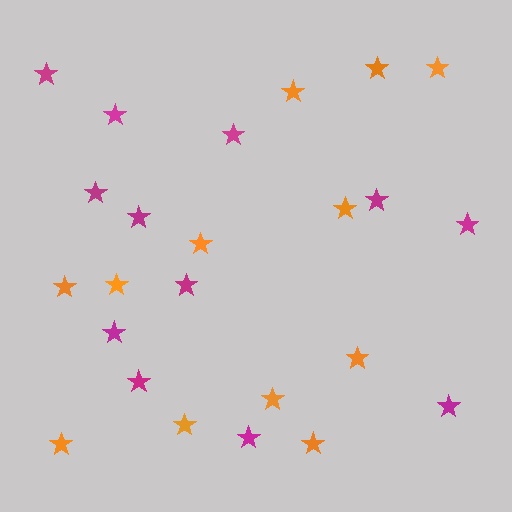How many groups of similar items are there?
There are 2 groups: one group of orange stars (12) and one group of magenta stars (12).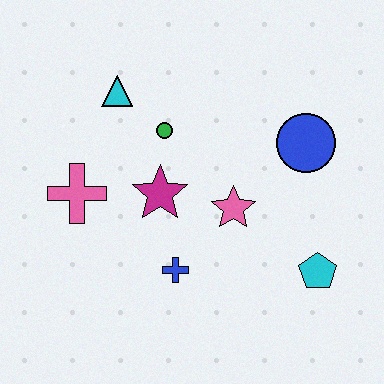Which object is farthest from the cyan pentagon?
The cyan triangle is farthest from the cyan pentagon.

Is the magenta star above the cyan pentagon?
Yes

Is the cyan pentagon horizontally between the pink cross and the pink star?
No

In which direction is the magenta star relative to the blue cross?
The magenta star is above the blue cross.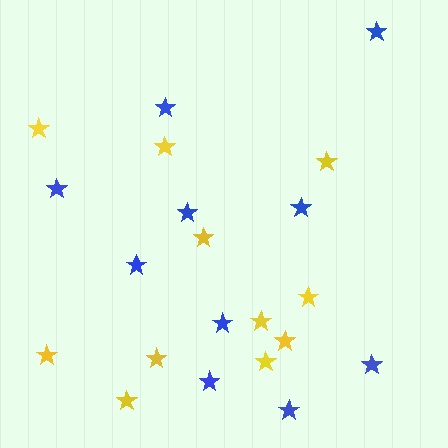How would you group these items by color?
There are 2 groups: one group of yellow stars (11) and one group of blue stars (10).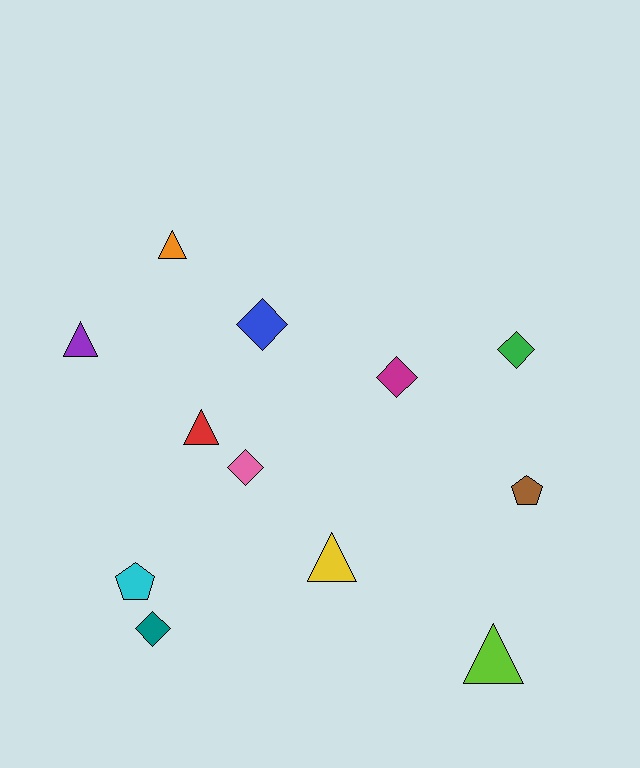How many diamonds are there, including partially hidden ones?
There are 5 diamonds.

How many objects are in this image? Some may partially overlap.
There are 12 objects.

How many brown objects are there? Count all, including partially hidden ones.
There is 1 brown object.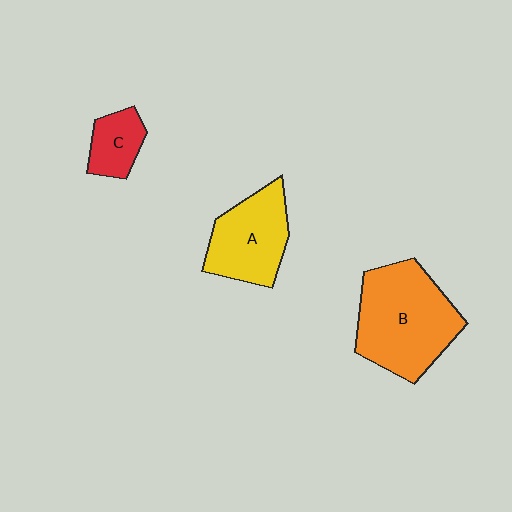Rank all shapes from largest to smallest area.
From largest to smallest: B (orange), A (yellow), C (red).